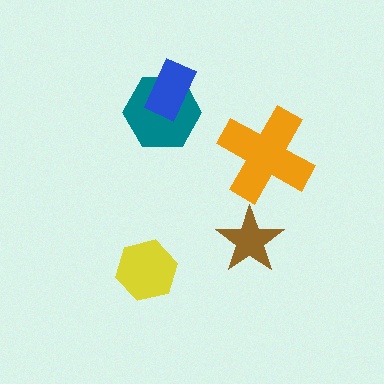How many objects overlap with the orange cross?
0 objects overlap with the orange cross.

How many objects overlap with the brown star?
0 objects overlap with the brown star.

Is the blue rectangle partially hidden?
No, no other shape covers it.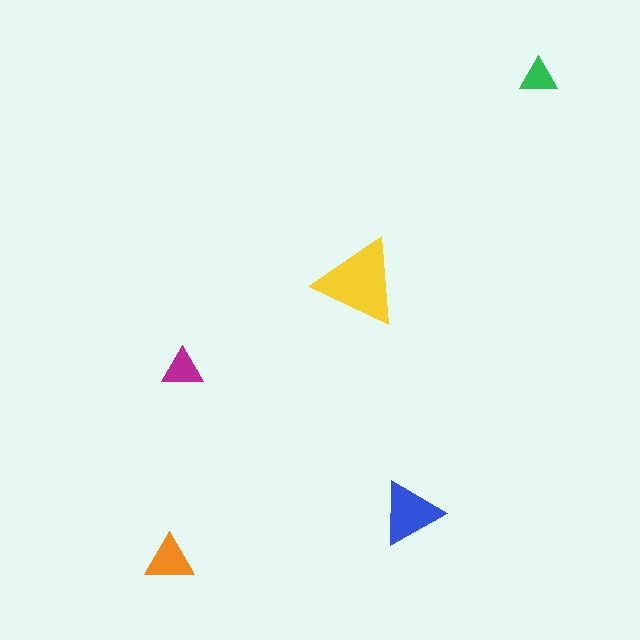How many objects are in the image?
There are 5 objects in the image.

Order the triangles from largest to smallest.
the yellow one, the blue one, the orange one, the magenta one, the green one.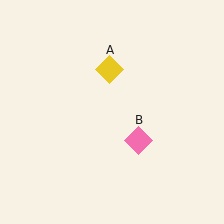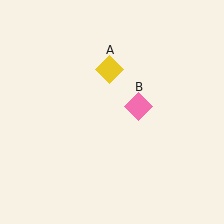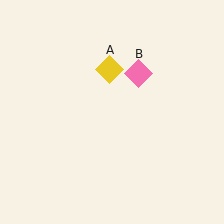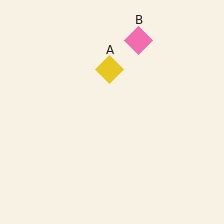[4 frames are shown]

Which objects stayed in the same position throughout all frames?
Yellow diamond (object A) remained stationary.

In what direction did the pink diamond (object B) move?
The pink diamond (object B) moved up.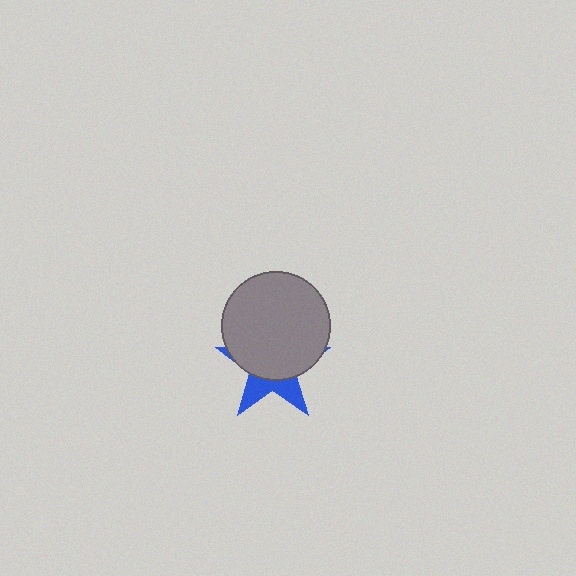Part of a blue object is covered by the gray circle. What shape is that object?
It is a star.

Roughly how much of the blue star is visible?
A small part of it is visible (roughly 33%).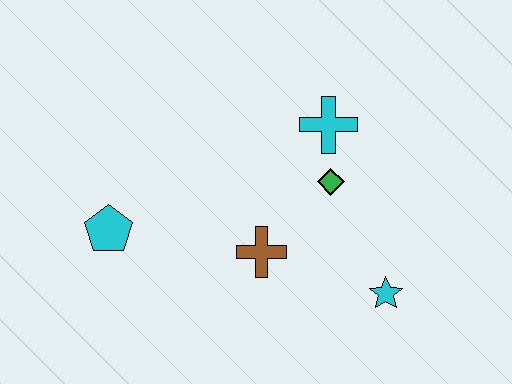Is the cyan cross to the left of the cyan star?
Yes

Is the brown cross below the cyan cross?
Yes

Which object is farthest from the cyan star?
The cyan pentagon is farthest from the cyan star.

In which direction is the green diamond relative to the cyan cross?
The green diamond is below the cyan cross.